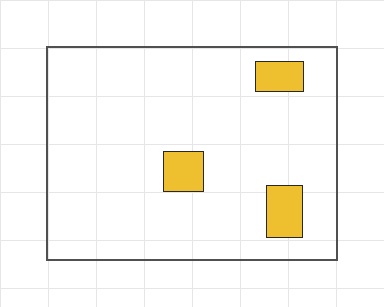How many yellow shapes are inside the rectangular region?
3.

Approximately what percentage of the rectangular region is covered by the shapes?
Approximately 10%.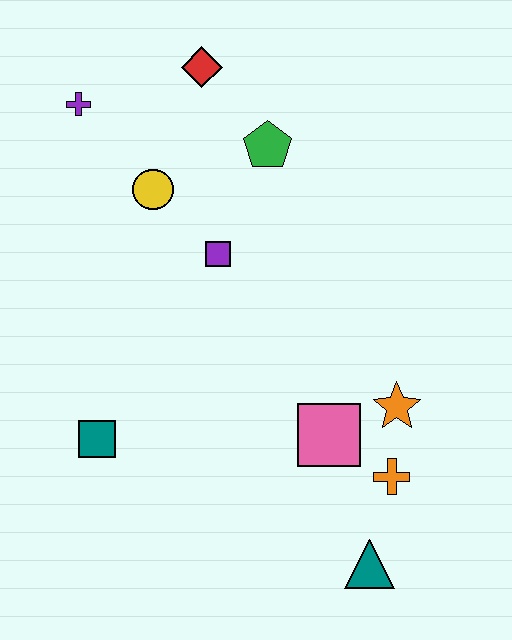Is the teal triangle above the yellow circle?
No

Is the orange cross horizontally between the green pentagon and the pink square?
No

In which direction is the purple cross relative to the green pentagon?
The purple cross is to the left of the green pentagon.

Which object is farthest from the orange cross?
The purple cross is farthest from the orange cross.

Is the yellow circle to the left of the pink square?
Yes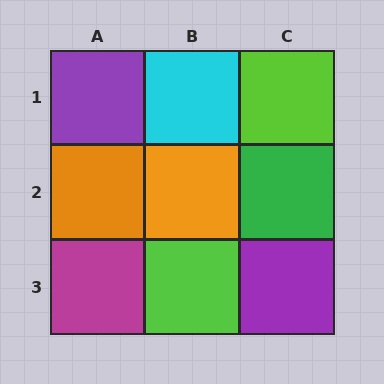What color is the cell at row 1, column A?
Purple.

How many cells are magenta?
1 cell is magenta.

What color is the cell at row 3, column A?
Magenta.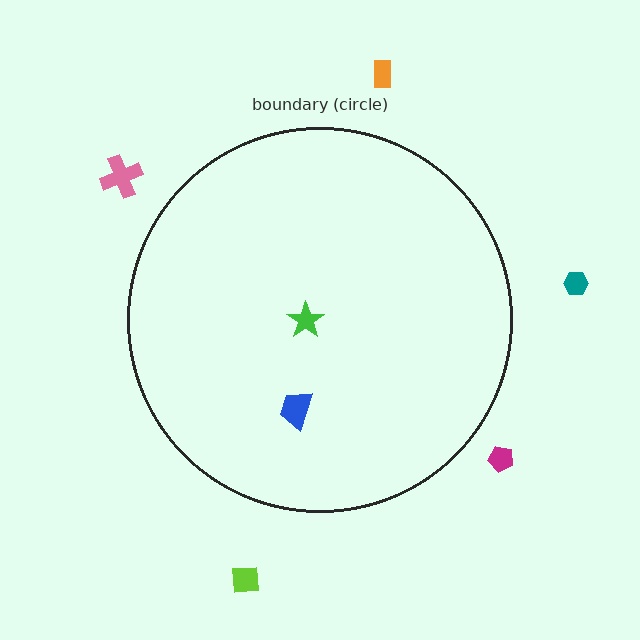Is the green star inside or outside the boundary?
Inside.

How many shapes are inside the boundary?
2 inside, 5 outside.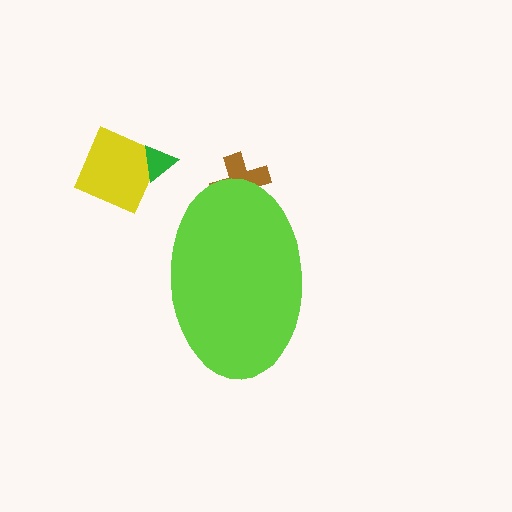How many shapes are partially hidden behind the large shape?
1 shape is partially hidden.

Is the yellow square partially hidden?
No, the yellow square is fully visible.